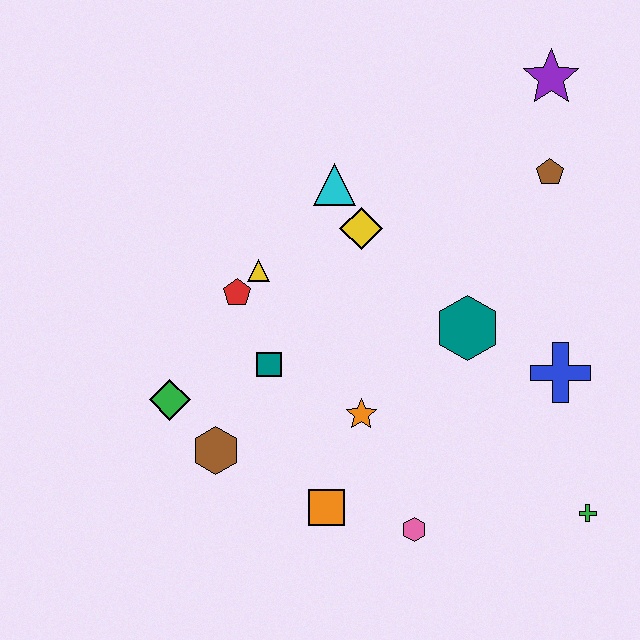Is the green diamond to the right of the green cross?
No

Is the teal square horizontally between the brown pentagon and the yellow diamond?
No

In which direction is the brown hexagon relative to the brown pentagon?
The brown hexagon is to the left of the brown pentagon.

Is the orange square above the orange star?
No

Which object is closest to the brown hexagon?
The green diamond is closest to the brown hexagon.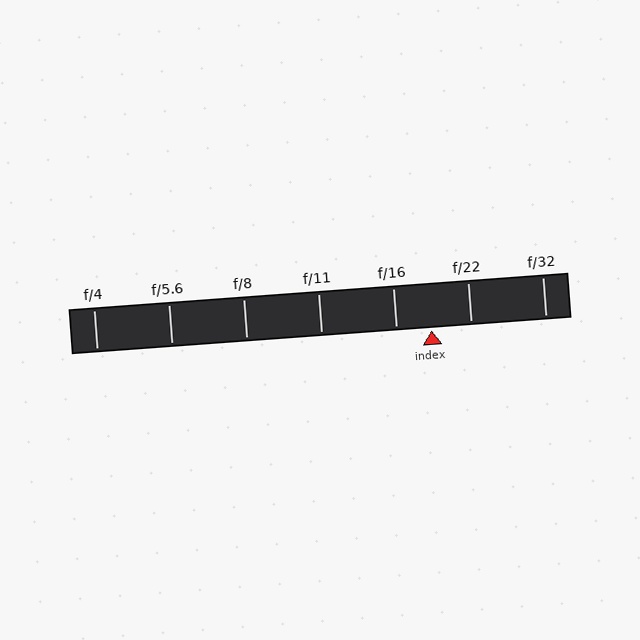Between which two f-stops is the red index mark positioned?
The index mark is between f/16 and f/22.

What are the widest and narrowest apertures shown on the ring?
The widest aperture shown is f/4 and the narrowest is f/32.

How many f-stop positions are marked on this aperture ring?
There are 7 f-stop positions marked.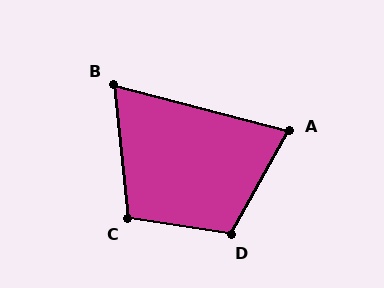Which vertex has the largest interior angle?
D, at approximately 111 degrees.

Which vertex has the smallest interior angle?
B, at approximately 69 degrees.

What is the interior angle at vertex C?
Approximately 105 degrees (obtuse).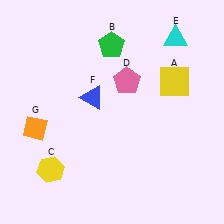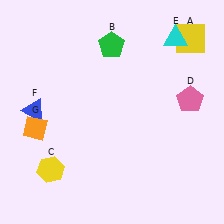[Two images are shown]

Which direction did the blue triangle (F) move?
The blue triangle (F) moved left.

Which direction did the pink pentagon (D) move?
The pink pentagon (D) moved right.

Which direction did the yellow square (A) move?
The yellow square (A) moved up.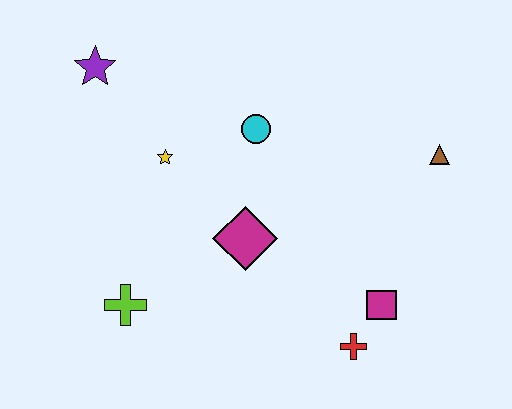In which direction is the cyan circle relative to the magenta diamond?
The cyan circle is above the magenta diamond.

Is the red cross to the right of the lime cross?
Yes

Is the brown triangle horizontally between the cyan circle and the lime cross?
No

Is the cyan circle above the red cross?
Yes